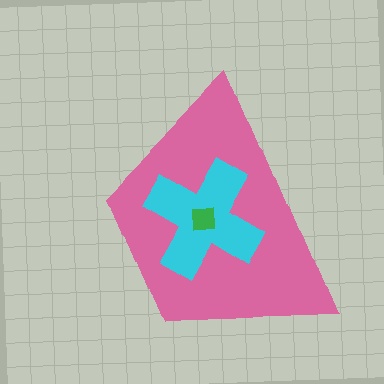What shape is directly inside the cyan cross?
The green square.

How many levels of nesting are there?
3.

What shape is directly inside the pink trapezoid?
The cyan cross.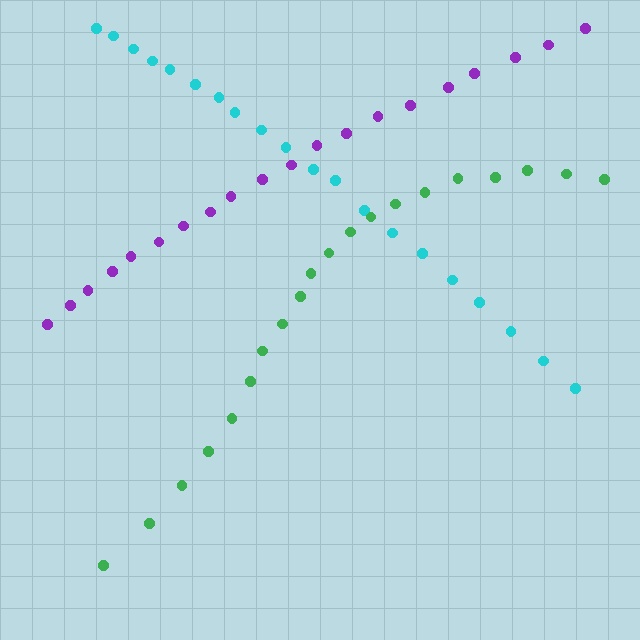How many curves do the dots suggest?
There are 3 distinct paths.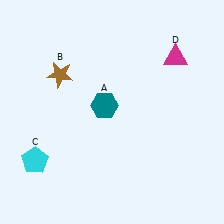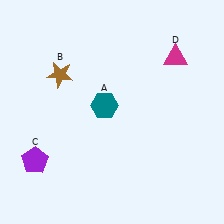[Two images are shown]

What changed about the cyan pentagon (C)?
In Image 1, C is cyan. In Image 2, it changed to purple.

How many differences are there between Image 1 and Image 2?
There is 1 difference between the two images.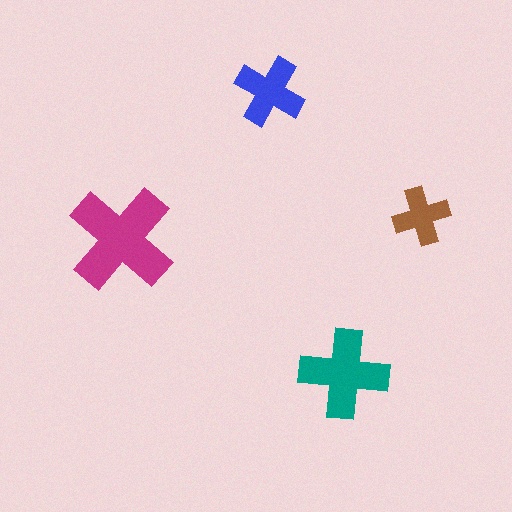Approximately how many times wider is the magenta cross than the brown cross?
About 2 times wider.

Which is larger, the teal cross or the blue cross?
The teal one.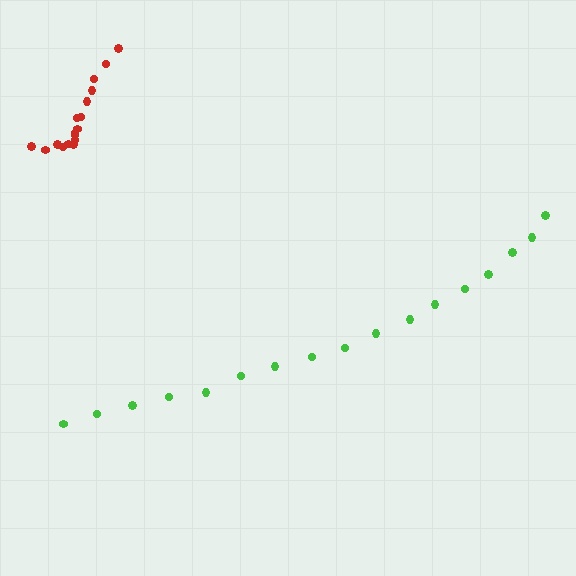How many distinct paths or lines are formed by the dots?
There are 2 distinct paths.